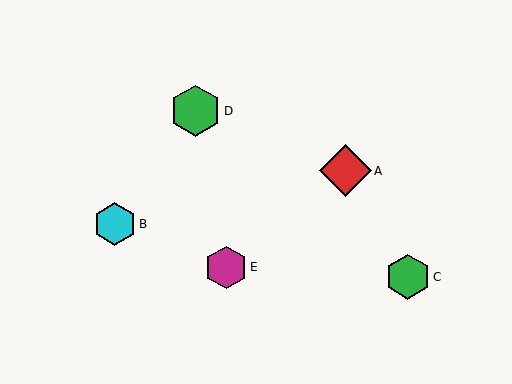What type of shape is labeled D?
Shape D is a green hexagon.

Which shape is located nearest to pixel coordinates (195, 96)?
The green hexagon (labeled D) at (196, 111) is nearest to that location.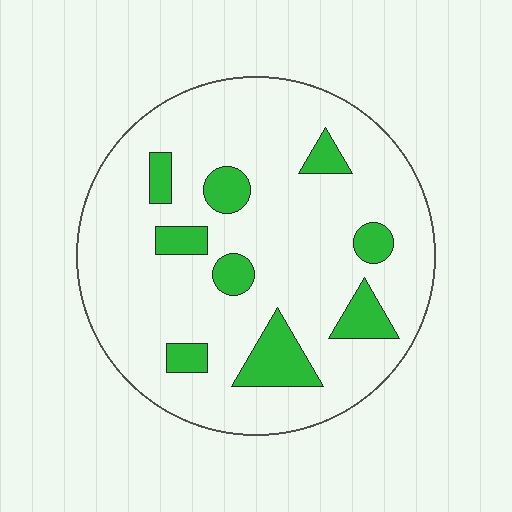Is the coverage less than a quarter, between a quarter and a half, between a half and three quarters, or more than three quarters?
Less than a quarter.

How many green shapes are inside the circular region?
9.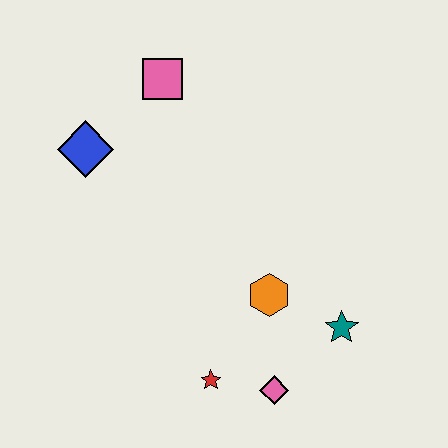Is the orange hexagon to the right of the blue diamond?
Yes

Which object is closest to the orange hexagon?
The teal star is closest to the orange hexagon.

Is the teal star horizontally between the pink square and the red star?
No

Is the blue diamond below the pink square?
Yes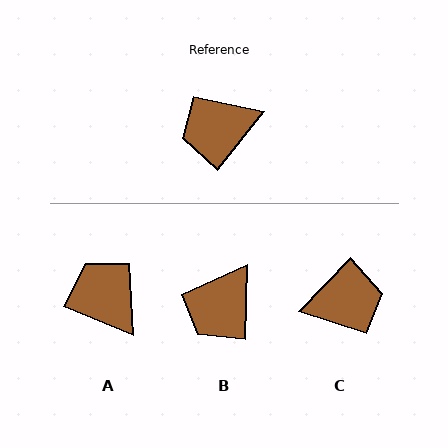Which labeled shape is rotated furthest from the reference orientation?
C, about 174 degrees away.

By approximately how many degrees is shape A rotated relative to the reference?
Approximately 75 degrees clockwise.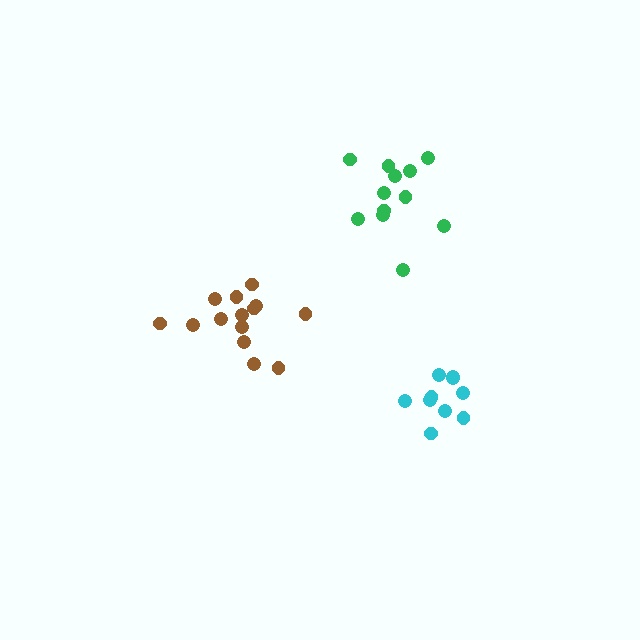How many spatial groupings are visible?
There are 3 spatial groupings.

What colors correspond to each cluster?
The clusters are colored: brown, green, cyan.